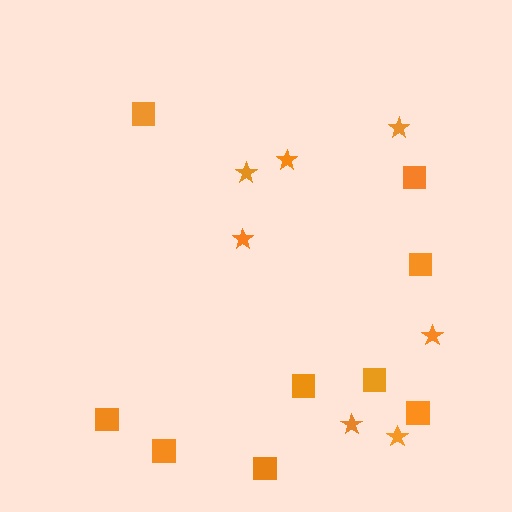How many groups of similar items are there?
There are 2 groups: one group of squares (9) and one group of stars (7).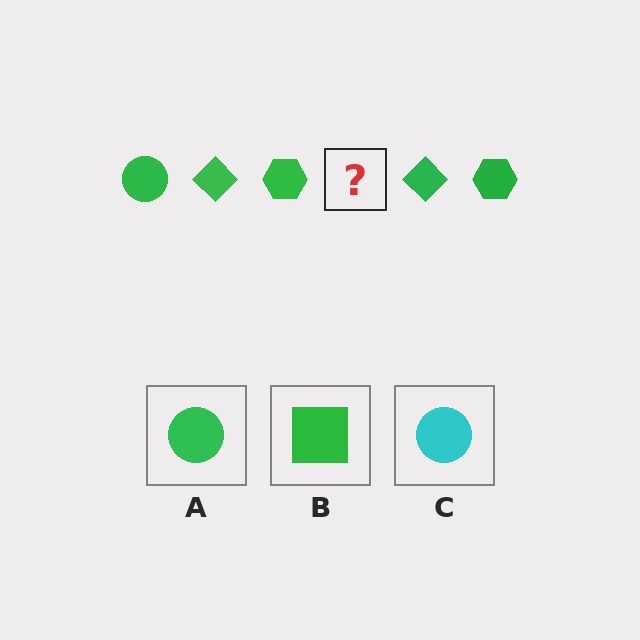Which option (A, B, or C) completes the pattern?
A.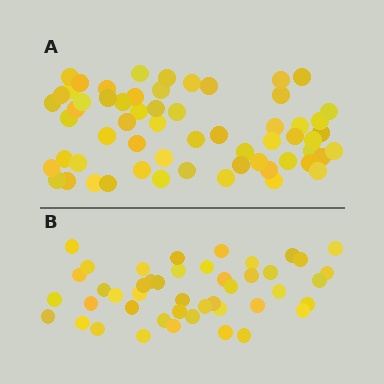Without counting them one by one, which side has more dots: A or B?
Region A (the top region) has more dots.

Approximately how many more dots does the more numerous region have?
Region A has approximately 15 more dots than region B.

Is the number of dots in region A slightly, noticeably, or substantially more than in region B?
Region A has noticeably more, but not dramatically so. The ratio is roughly 1.3 to 1.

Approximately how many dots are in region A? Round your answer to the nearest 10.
About 60 dots.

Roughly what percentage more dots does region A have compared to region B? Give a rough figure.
About 35% more.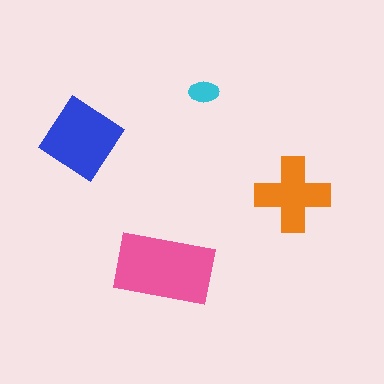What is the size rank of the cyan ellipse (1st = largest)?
4th.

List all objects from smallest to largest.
The cyan ellipse, the orange cross, the blue diamond, the pink rectangle.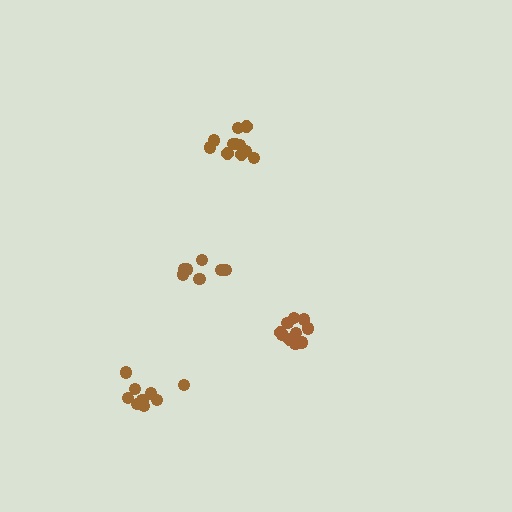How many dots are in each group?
Group 1: 8 dots, Group 2: 11 dots, Group 3: 9 dots, Group 4: 10 dots (38 total).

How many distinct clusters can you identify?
There are 4 distinct clusters.